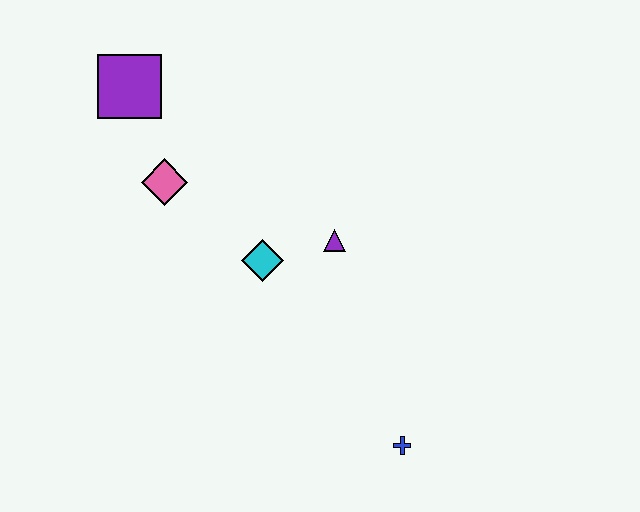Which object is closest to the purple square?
The pink diamond is closest to the purple square.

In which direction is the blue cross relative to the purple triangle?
The blue cross is below the purple triangle.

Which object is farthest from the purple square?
The blue cross is farthest from the purple square.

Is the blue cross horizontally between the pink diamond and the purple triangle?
No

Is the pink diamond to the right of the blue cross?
No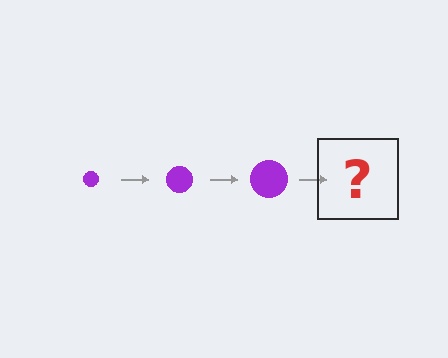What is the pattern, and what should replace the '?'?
The pattern is that the circle gets progressively larger each step. The '?' should be a purple circle, larger than the previous one.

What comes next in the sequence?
The next element should be a purple circle, larger than the previous one.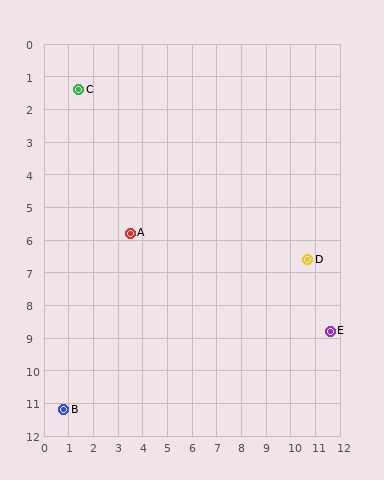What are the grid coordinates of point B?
Point B is at approximately (0.8, 11.2).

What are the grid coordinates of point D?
Point D is at approximately (10.7, 6.6).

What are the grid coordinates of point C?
Point C is at approximately (1.4, 1.4).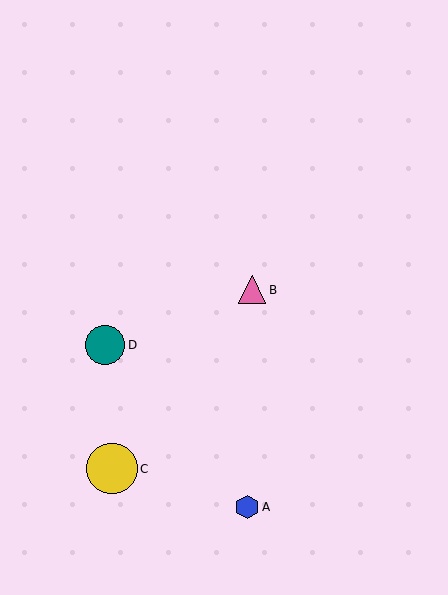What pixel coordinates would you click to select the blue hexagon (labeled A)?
Click at (247, 507) to select the blue hexagon A.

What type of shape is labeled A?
Shape A is a blue hexagon.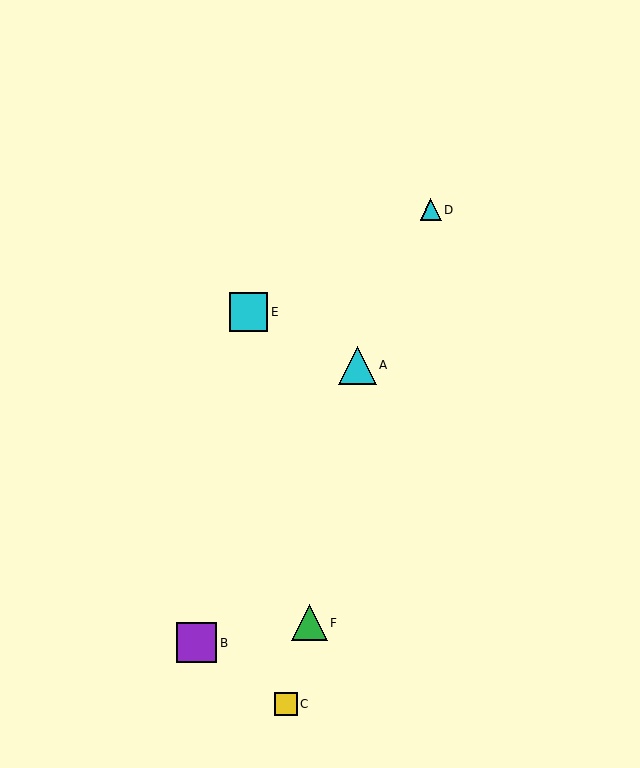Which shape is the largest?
The purple square (labeled B) is the largest.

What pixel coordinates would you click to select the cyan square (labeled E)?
Click at (249, 312) to select the cyan square E.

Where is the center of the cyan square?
The center of the cyan square is at (249, 312).